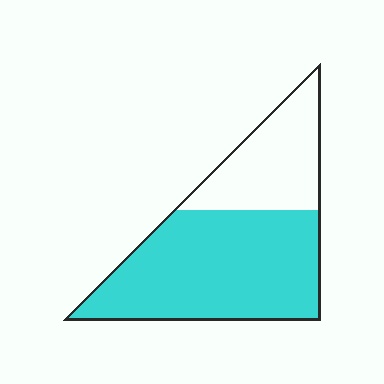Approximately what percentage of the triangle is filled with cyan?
Approximately 65%.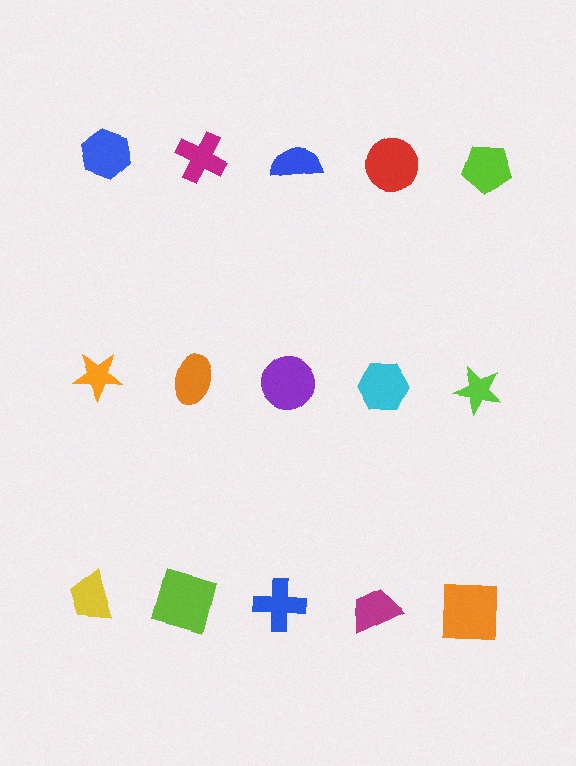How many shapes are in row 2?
5 shapes.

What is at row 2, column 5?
A lime star.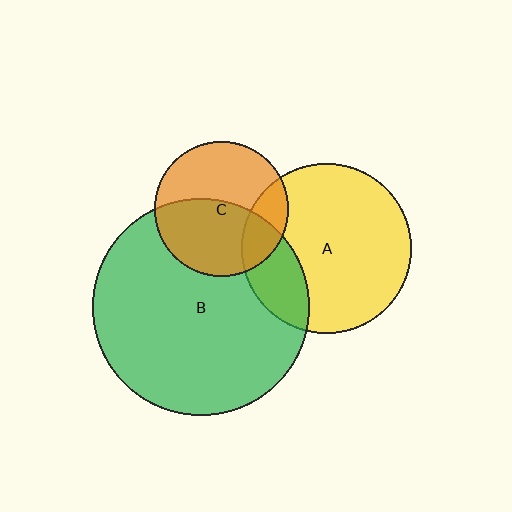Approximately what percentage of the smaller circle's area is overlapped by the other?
Approximately 50%.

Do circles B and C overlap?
Yes.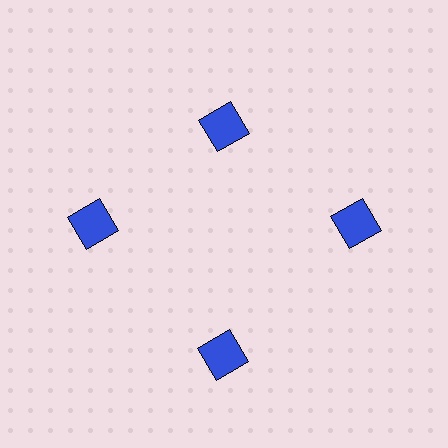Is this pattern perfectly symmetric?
No. The 4 blue squares are arranged in a ring, but one element near the 12 o'clock position is pulled inward toward the center, breaking the 4-fold rotational symmetry.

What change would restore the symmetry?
The symmetry would be restored by moving it outward, back onto the ring so that all 4 squares sit at equal angles and equal distance from the center.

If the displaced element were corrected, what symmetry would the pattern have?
It would have 4-fold rotational symmetry — the pattern would map onto itself every 90 degrees.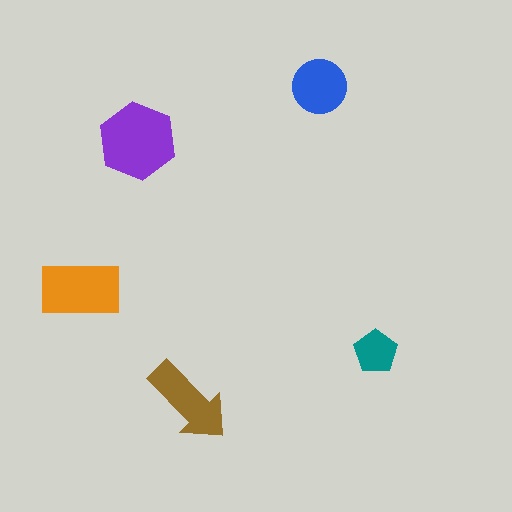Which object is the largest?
The purple hexagon.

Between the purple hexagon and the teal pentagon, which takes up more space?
The purple hexagon.